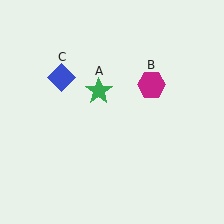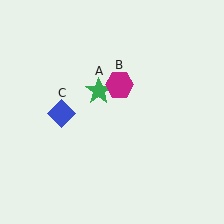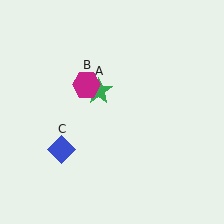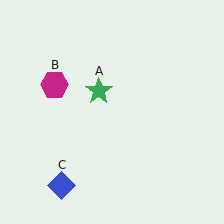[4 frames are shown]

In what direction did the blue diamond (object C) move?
The blue diamond (object C) moved down.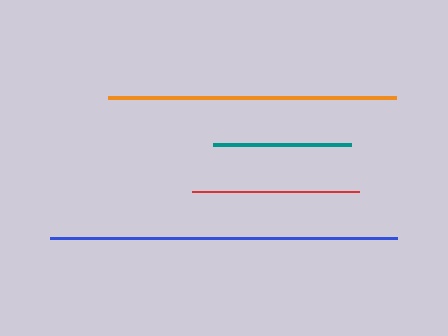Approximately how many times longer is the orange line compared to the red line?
The orange line is approximately 1.7 times the length of the red line.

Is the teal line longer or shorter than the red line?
The red line is longer than the teal line.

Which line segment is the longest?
The blue line is the longest at approximately 347 pixels.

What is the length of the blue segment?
The blue segment is approximately 347 pixels long.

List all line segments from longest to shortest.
From longest to shortest: blue, orange, red, teal.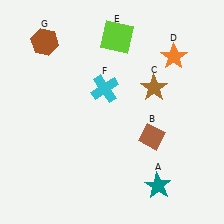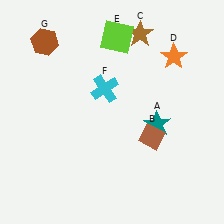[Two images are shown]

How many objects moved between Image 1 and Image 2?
2 objects moved between the two images.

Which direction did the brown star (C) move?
The brown star (C) moved up.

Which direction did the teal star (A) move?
The teal star (A) moved up.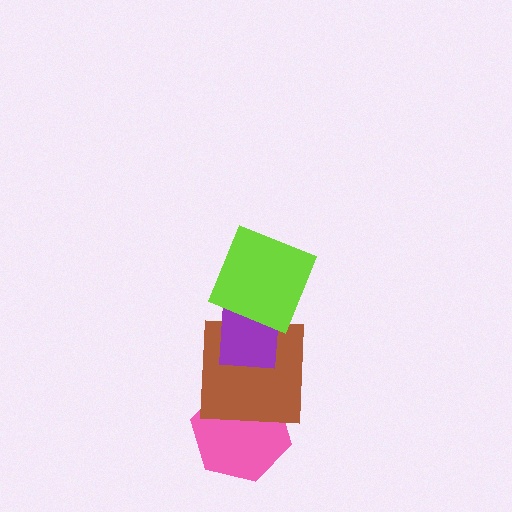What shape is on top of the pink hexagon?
The brown square is on top of the pink hexagon.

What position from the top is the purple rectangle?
The purple rectangle is 2nd from the top.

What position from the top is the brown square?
The brown square is 3rd from the top.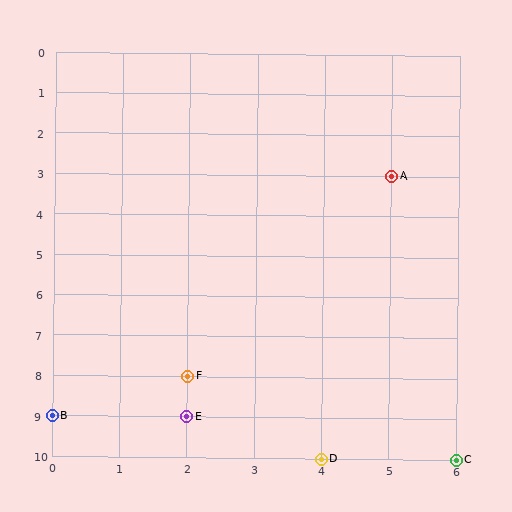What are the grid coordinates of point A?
Point A is at grid coordinates (5, 3).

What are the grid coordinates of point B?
Point B is at grid coordinates (0, 9).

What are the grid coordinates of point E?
Point E is at grid coordinates (2, 9).